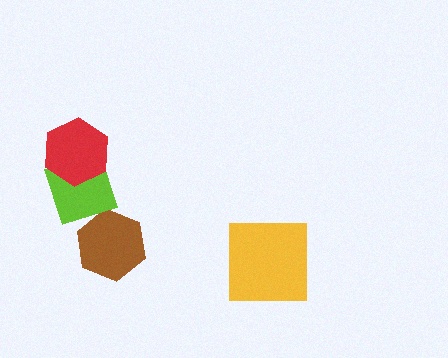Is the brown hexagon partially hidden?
Yes, it is partially covered by another shape.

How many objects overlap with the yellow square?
0 objects overlap with the yellow square.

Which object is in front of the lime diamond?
The red hexagon is in front of the lime diamond.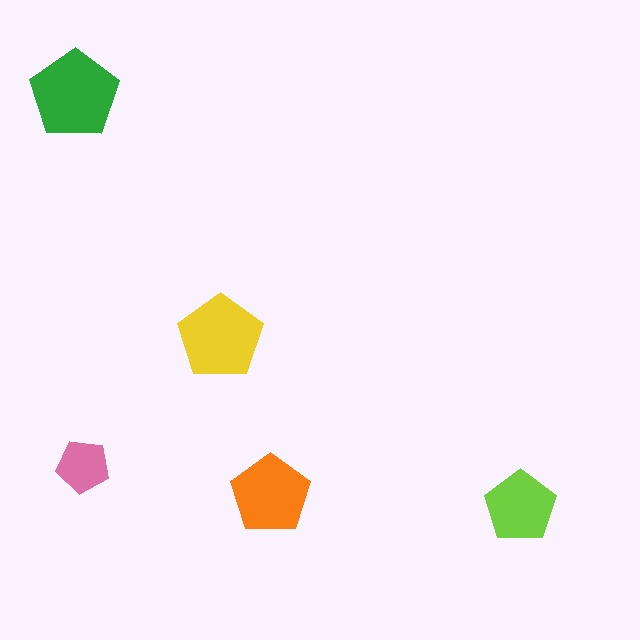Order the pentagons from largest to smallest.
the green one, the yellow one, the orange one, the lime one, the pink one.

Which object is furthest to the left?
The green pentagon is leftmost.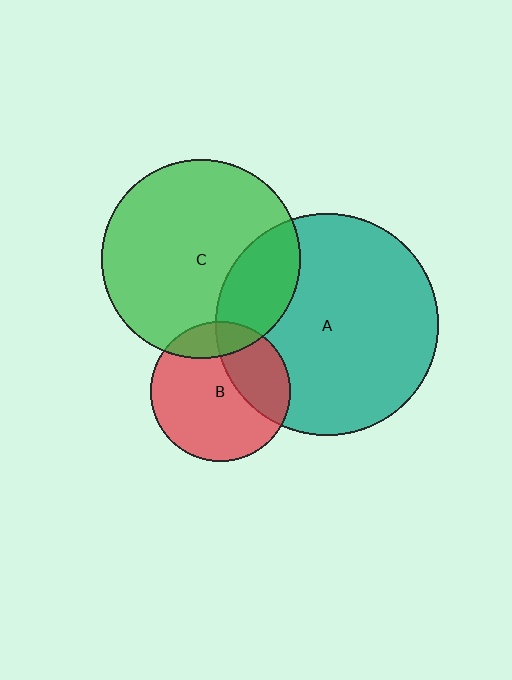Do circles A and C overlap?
Yes.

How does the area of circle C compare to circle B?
Approximately 2.0 times.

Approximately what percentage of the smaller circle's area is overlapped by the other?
Approximately 25%.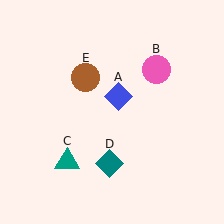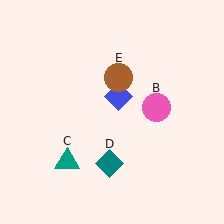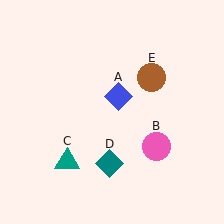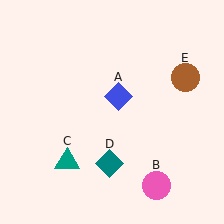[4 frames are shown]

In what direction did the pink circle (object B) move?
The pink circle (object B) moved down.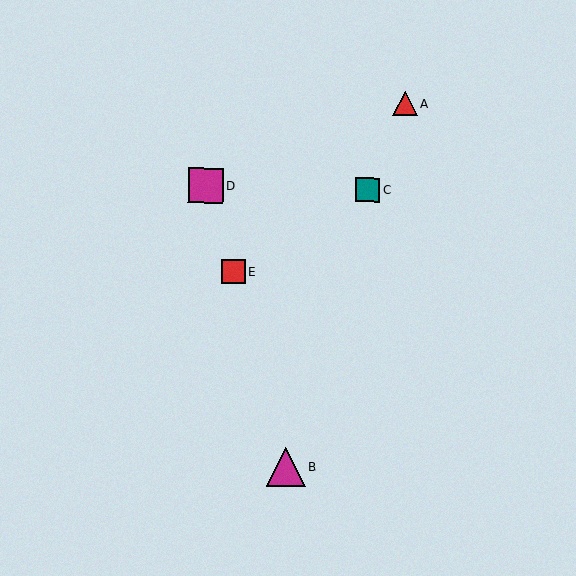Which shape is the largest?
The magenta triangle (labeled B) is the largest.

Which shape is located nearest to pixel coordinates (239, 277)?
The red square (labeled E) at (234, 272) is nearest to that location.